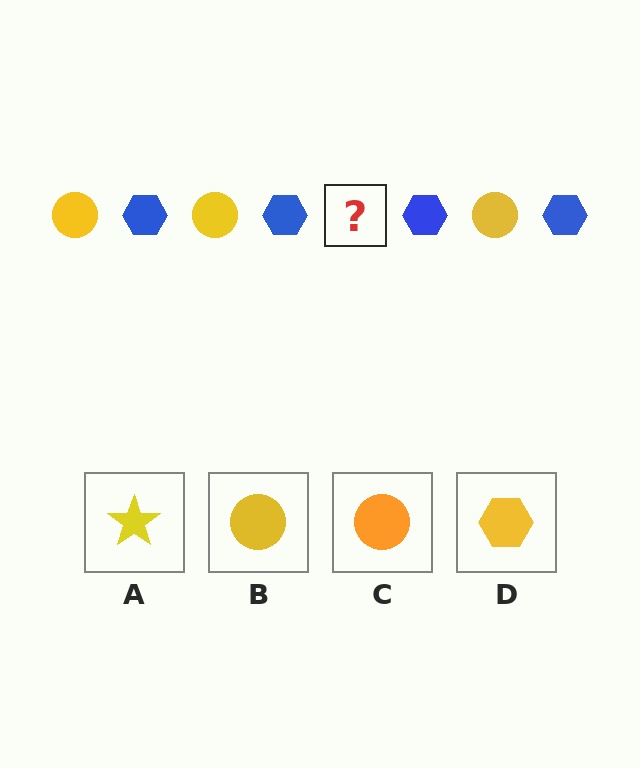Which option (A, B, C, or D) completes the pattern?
B.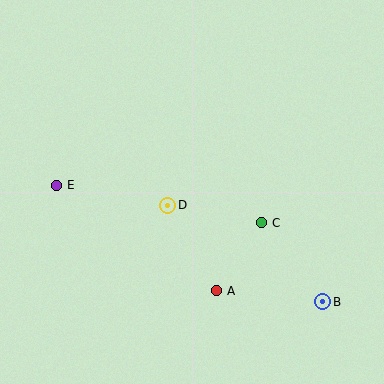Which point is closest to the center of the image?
Point D at (168, 205) is closest to the center.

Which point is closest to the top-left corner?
Point E is closest to the top-left corner.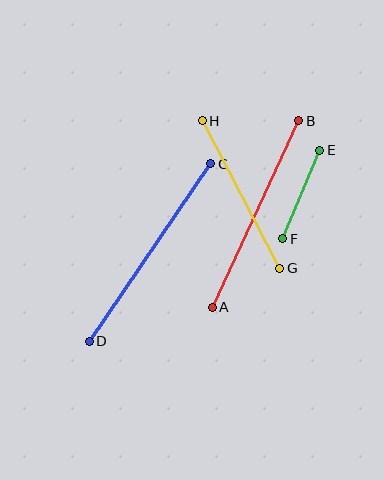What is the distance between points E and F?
The distance is approximately 96 pixels.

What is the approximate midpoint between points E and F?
The midpoint is at approximately (301, 194) pixels.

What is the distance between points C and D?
The distance is approximately 215 pixels.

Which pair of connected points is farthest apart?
Points C and D are farthest apart.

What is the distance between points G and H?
The distance is approximately 166 pixels.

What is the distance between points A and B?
The distance is approximately 206 pixels.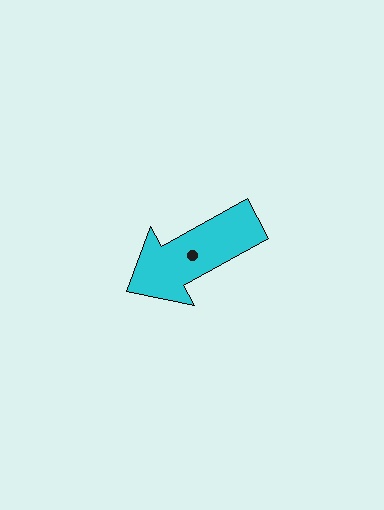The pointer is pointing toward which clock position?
Roughly 8 o'clock.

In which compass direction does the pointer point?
Southwest.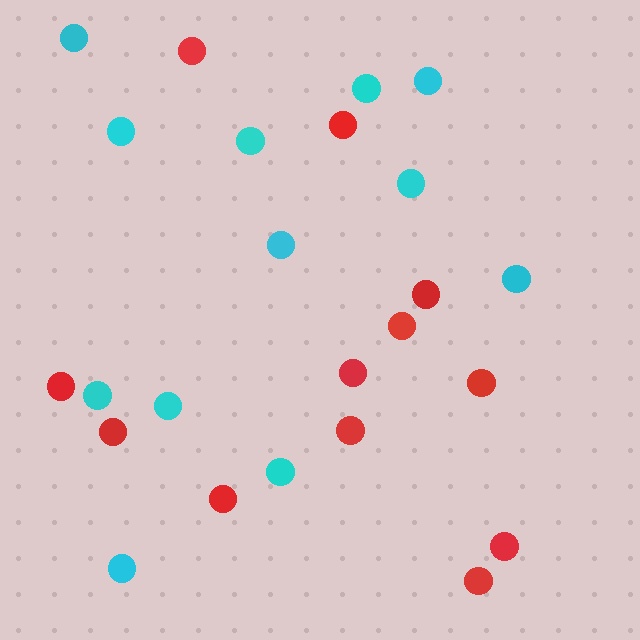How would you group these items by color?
There are 2 groups: one group of cyan circles (12) and one group of red circles (12).